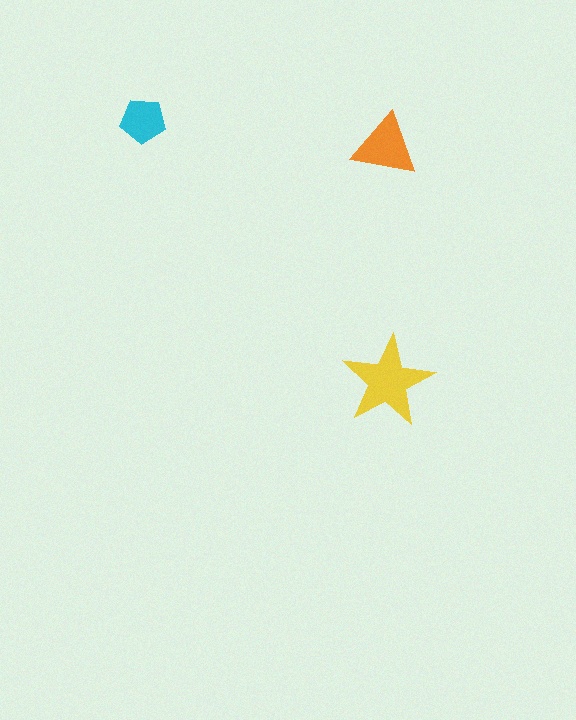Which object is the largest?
The yellow star.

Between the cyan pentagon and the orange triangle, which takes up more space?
The orange triangle.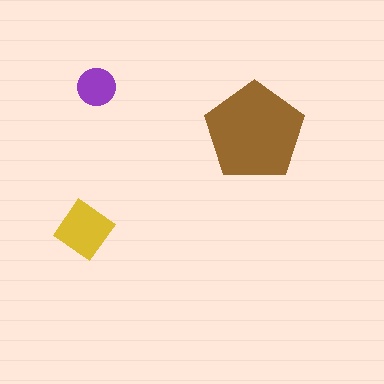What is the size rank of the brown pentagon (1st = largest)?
1st.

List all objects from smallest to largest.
The purple circle, the yellow diamond, the brown pentagon.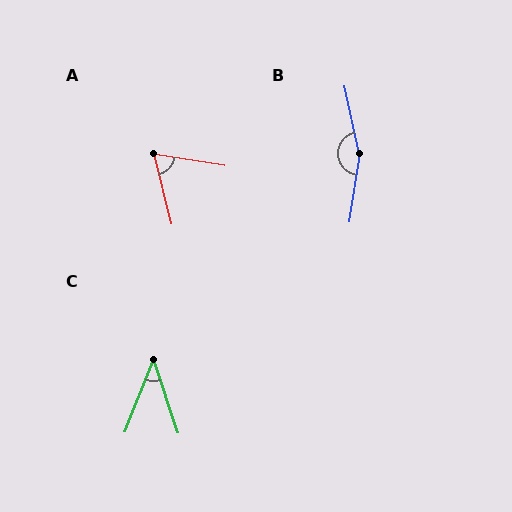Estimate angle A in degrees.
Approximately 67 degrees.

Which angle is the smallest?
C, at approximately 40 degrees.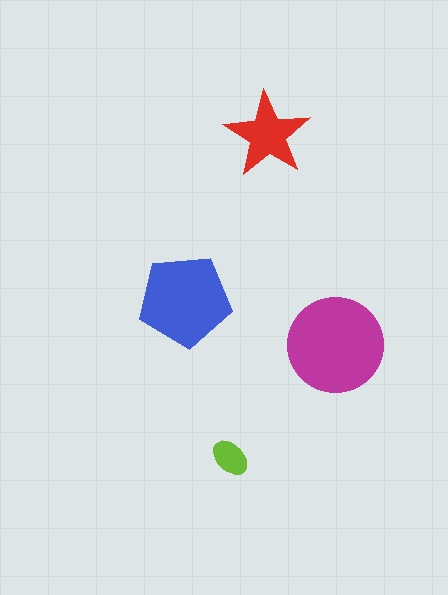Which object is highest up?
The red star is topmost.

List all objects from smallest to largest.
The lime ellipse, the red star, the blue pentagon, the magenta circle.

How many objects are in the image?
There are 4 objects in the image.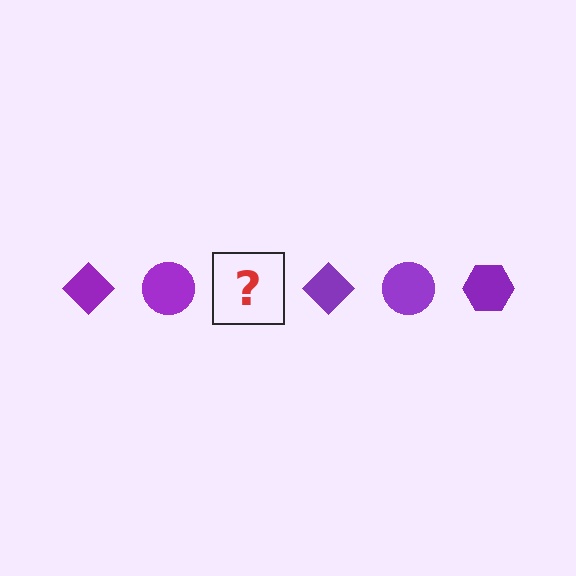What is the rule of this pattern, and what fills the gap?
The rule is that the pattern cycles through diamond, circle, hexagon shapes in purple. The gap should be filled with a purple hexagon.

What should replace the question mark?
The question mark should be replaced with a purple hexagon.